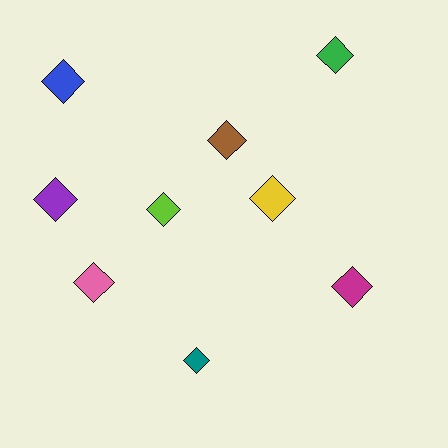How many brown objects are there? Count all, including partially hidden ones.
There is 1 brown object.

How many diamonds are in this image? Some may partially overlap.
There are 9 diamonds.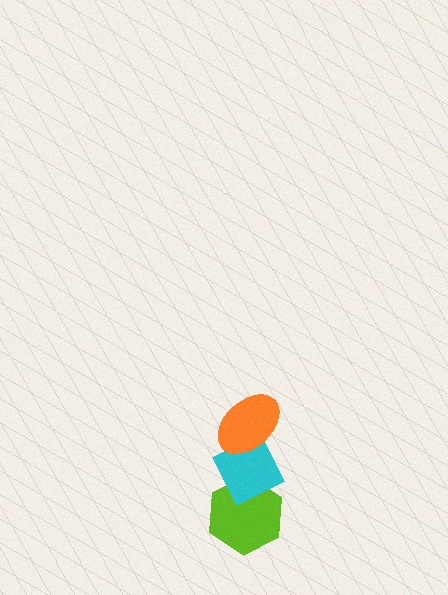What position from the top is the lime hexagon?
The lime hexagon is 3rd from the top.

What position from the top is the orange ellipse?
The orange ellipse is 1st from the top.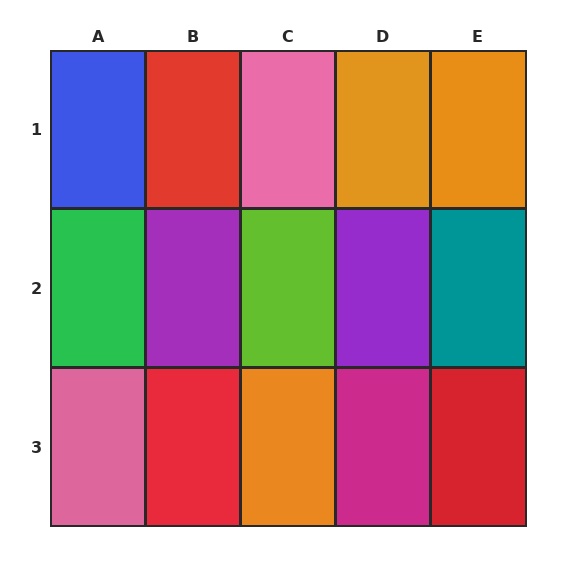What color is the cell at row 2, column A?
Green.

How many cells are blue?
1 cell is blue.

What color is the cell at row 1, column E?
Orange.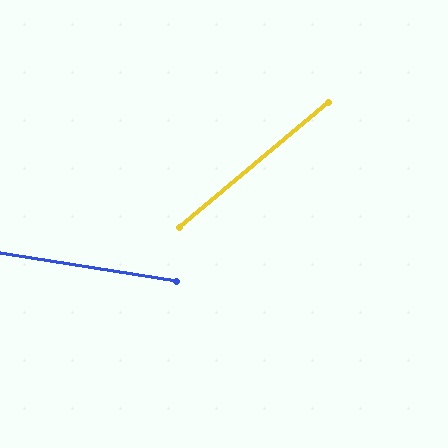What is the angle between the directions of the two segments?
Approximately 49 degrees.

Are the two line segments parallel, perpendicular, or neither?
Neither parallel nor perpendicular — they differ by about 49°.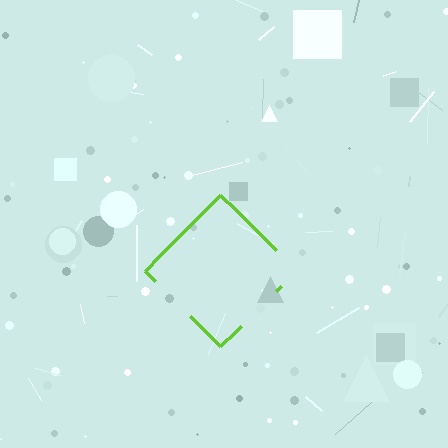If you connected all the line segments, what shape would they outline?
They would outline a diamond.